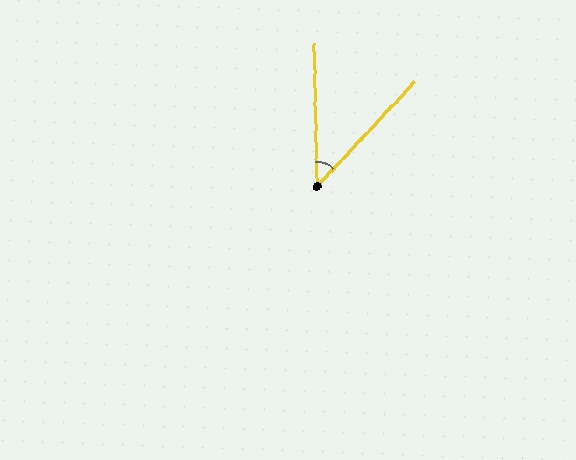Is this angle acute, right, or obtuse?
It is acute.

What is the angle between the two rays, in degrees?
Approximately 44 degrees.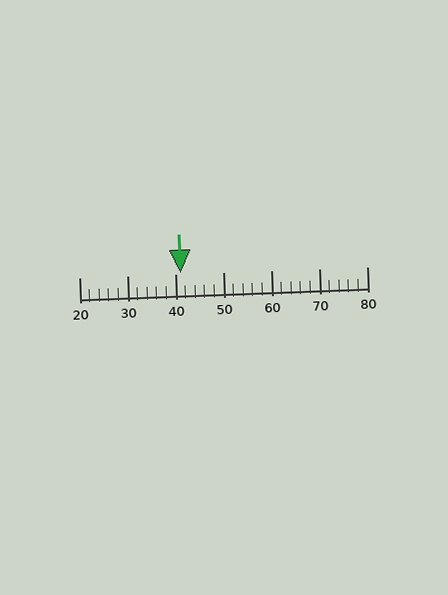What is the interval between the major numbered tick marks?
The major tick marks are spaced 10 units apart.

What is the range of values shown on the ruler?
The ruler shows values from 20 to 80.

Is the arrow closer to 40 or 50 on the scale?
The arrow is closer to 40.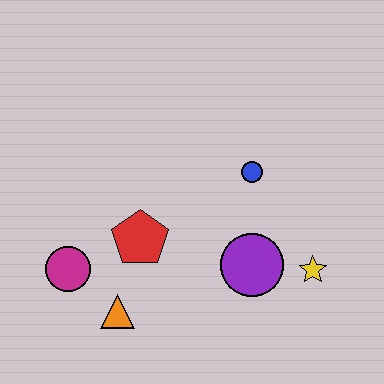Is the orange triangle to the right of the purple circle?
No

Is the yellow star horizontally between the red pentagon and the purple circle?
No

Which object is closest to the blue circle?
The purple circle is closest to the blue circle.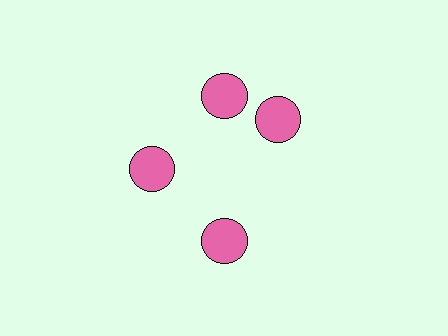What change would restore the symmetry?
The symmetry would be restored by rotating it back into even spacing with its neighbors so that all 4 circles sit at equal angles and equal distance from the center.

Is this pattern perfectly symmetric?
No. The 4 pink circles are arranged in a ring, but one element near the 3 o'clock position is rotated out of alignment along the ring, breaking the 4-fold rotational symmetry.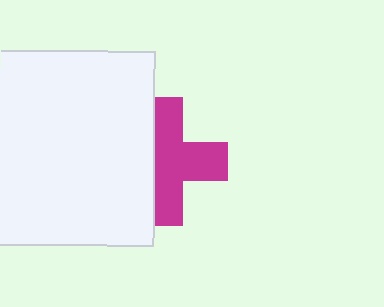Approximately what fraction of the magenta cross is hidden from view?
Roughly 38% of the magenta cross is hidden behind the white square.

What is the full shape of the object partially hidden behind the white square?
The partially hidden object is a magenta cross.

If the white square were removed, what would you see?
You would see the complete magenta cross.